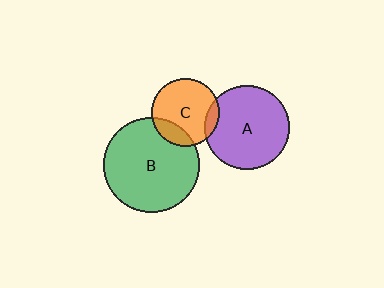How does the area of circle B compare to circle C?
Approximately 2.0 times.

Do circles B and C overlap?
Yes.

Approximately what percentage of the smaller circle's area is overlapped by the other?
Approximately 20%.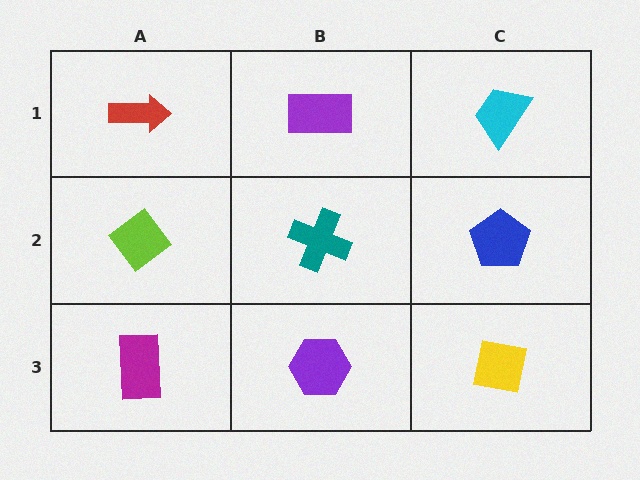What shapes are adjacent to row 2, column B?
A purple rectangle (row 1, column B), a purple hexagon (row 3, column B), a lime diamond (row 2, column A), a blue pentagon (row 2, column C).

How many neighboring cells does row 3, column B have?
3.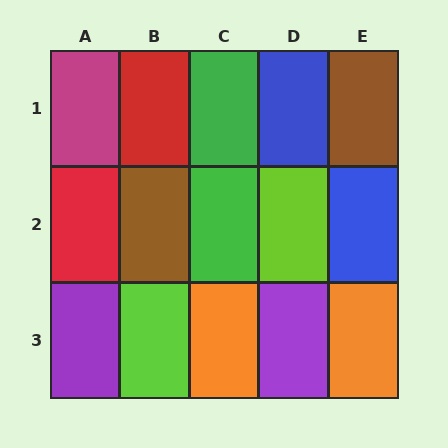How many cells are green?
2 cells are green.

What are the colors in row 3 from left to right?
Purple, lime, orange, purple, orange.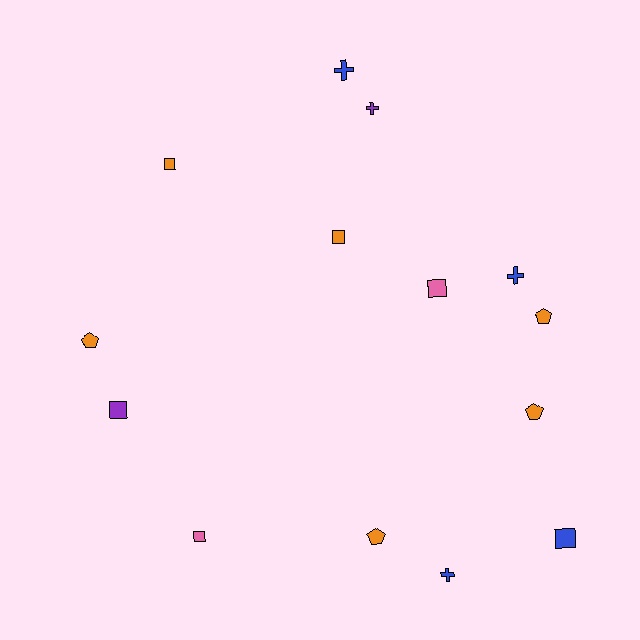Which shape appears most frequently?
Square, with 6 objects.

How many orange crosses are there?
There are no orange crosses.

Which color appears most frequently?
Orange, with 6 objects.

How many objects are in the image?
There are 14 objects.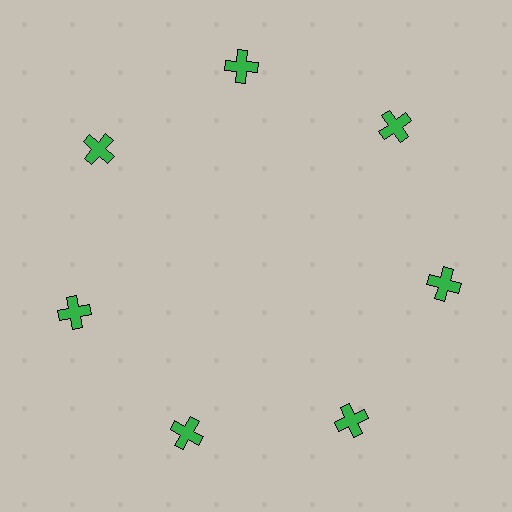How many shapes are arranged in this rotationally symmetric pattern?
There are 7 shapes, arranged in 7 groups of 1.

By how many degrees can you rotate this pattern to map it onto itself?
The pattern maps onto itself every 51 degrees of rotation.